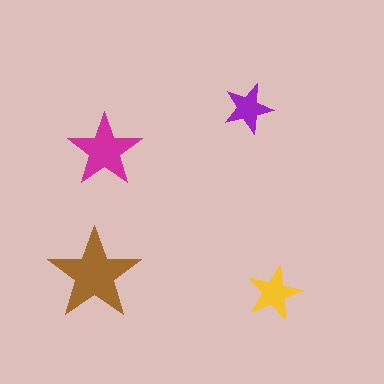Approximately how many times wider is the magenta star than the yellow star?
About 1.5 times wider.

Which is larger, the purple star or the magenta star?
The magenta one.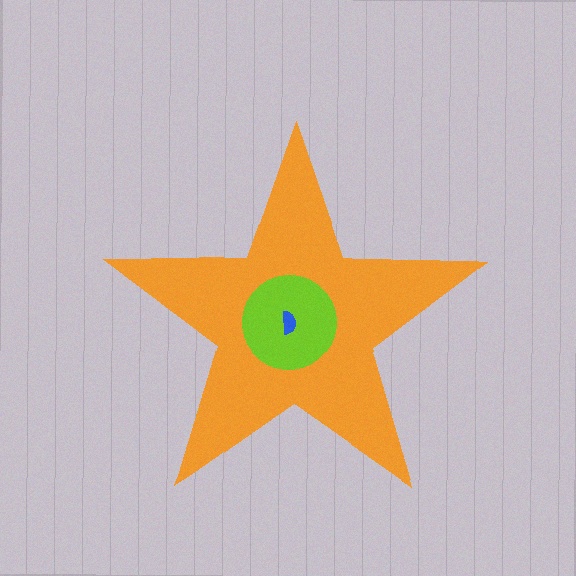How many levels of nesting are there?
3.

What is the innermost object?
The blue semicircle.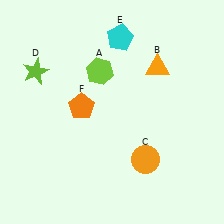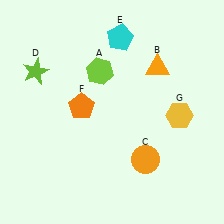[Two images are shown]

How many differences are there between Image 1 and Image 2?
There is 1 difference between the two images.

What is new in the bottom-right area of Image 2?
A yellow hexagon (G) was added in the bottom-right area of Image 2.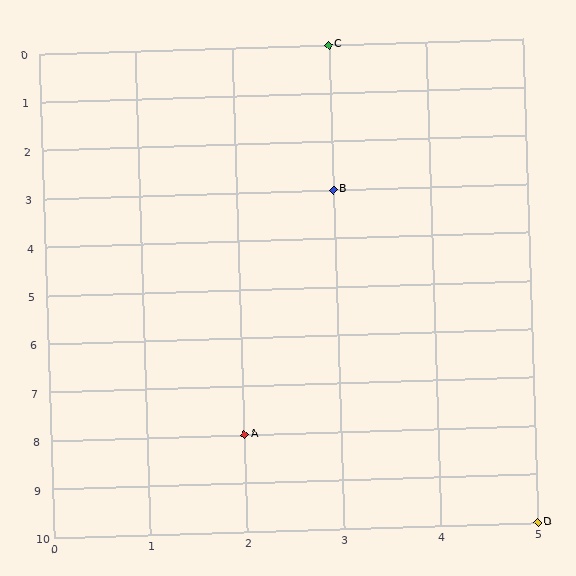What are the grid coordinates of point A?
Point A is at grid coordinates (2, 8).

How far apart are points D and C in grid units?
Points D and C are 2 columns and 10 rows apart (about 10.2 grid units diagonally).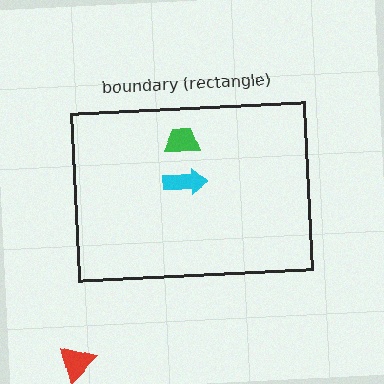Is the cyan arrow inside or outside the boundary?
Inside.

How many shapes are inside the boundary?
2 inside, 1 outside.